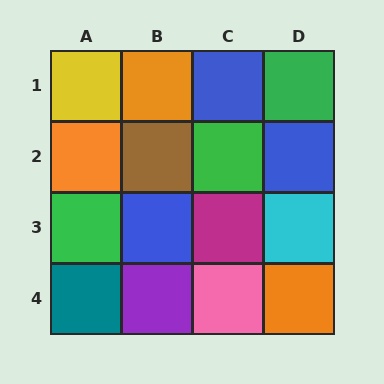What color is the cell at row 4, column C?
Pink.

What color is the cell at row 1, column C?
Blue.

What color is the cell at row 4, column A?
Teal.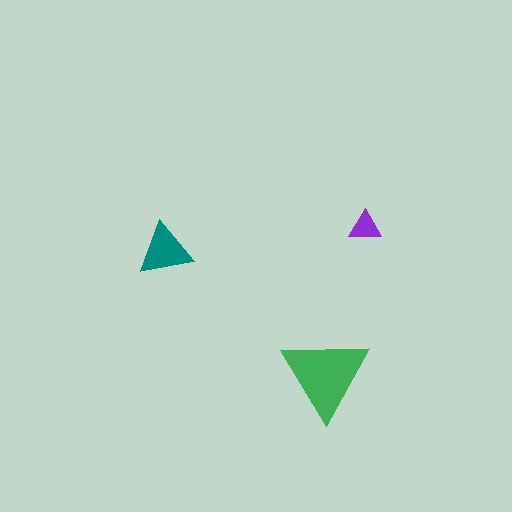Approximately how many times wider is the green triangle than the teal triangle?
About 1.5 times wider.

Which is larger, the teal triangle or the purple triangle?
The teal one.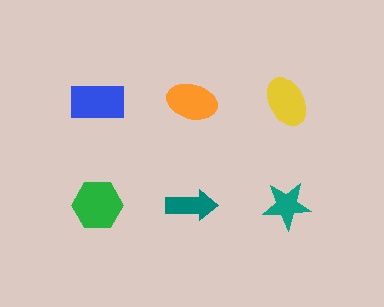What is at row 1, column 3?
A yellow ellipse.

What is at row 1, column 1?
A blue rectangle.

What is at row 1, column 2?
An orange ellipse.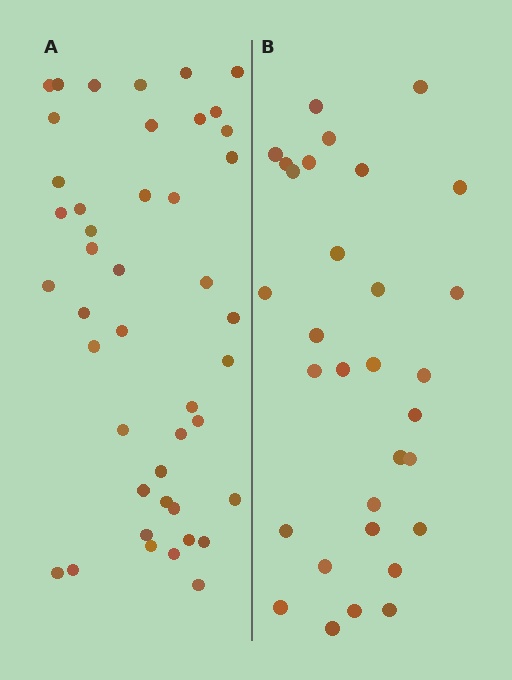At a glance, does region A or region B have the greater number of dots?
Region A (the left region) has more dots.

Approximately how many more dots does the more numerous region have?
Region A has approximately 15 more dots than region B.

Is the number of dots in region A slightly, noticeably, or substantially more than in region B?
Region A has noticeably more, but not dramatically so. The ratio is roughly 1.4 to 1.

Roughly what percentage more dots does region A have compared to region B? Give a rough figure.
About 40% more.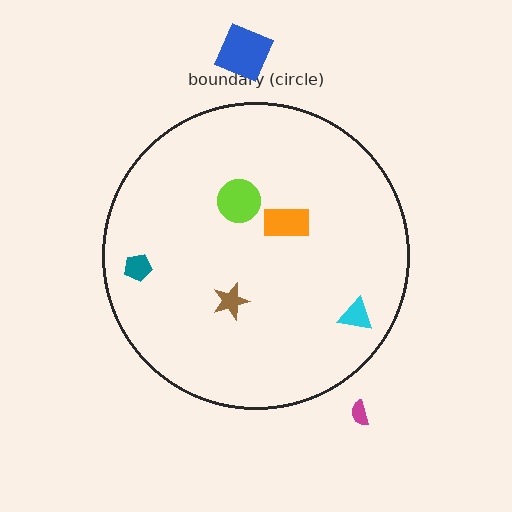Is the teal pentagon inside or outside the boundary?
Inside.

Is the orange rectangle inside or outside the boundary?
Inside.